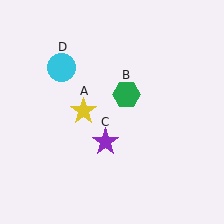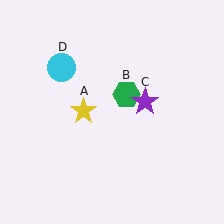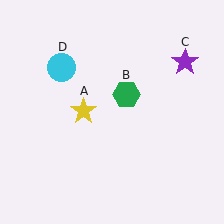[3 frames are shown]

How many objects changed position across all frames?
1 object changed position: purple star (object C).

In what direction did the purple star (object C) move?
The purple star (object C) moved up and to the right.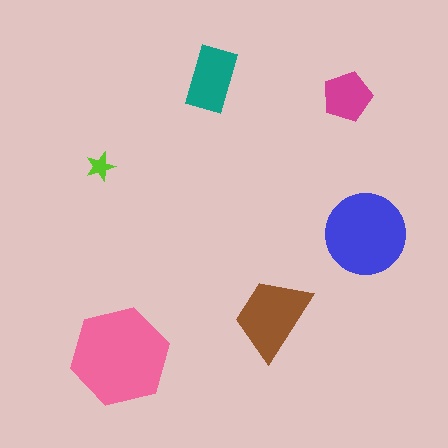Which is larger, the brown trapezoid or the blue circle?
The blue circle.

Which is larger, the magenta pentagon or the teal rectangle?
The teal rectangle.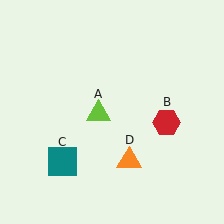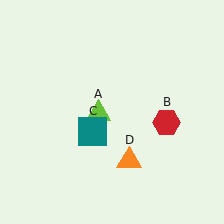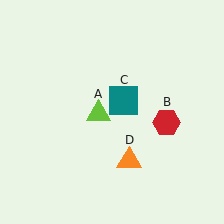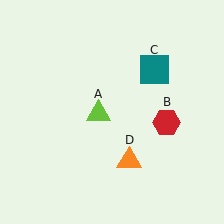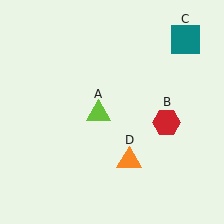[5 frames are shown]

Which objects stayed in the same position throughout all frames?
Lime triangle (object A) and red hexagon (object B) and orange triangle (object D) remained stationary.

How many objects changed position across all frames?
1 object changed position: teal square (object C).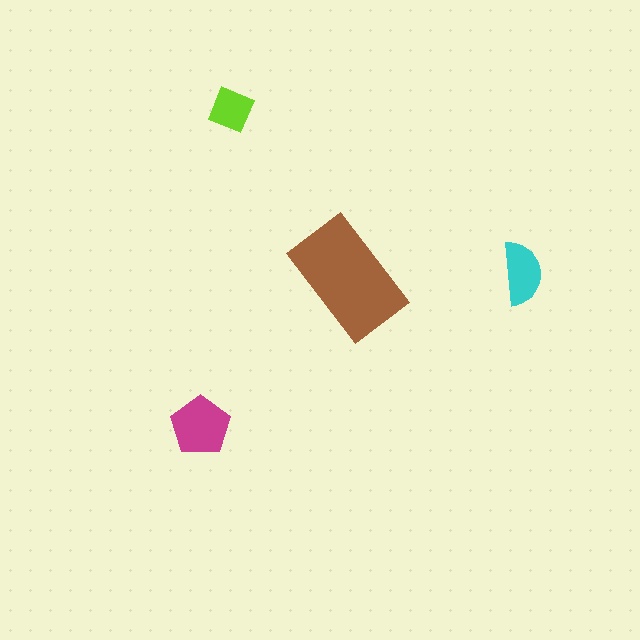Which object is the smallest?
The lime square.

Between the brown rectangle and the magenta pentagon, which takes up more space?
The brown rectangle.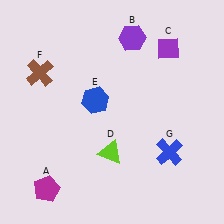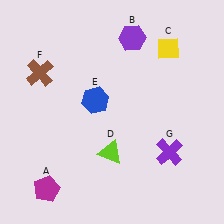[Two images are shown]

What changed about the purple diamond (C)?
In Image 1, C is purple. In Image 2, it changed to yellow.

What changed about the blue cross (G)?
In Image 1, G is blue. In Image 2, it changed to purple.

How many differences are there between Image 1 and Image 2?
There are 2 differences between the two images.